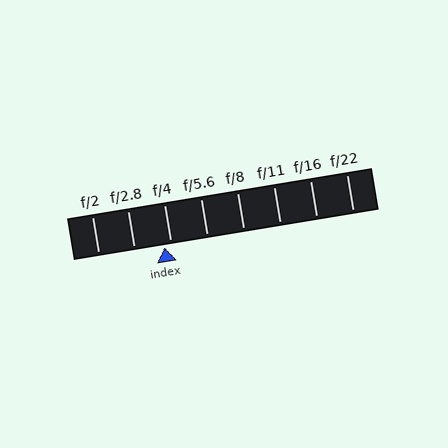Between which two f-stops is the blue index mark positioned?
The index mark is between f/2.8 and f/4.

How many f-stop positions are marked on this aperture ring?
There are 8 f-stop positions marked.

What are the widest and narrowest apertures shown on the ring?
The widest aperture shown is f/2 and the narrowest is f/22.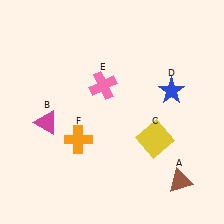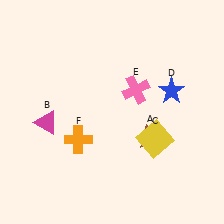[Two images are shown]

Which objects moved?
The objects that moved are: the brown triangle (A), the pink cross (E).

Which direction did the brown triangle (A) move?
The brown triangle (A) moved up.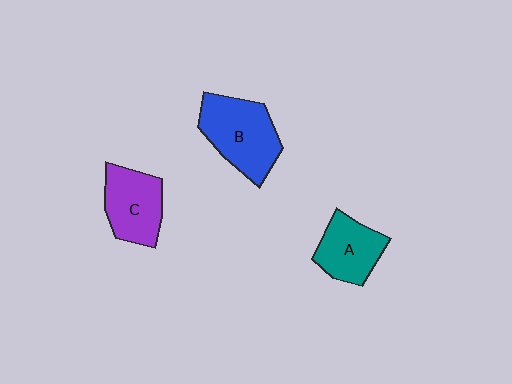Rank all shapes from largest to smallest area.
From largest to smallest: B (blue), C (purple), A (teal).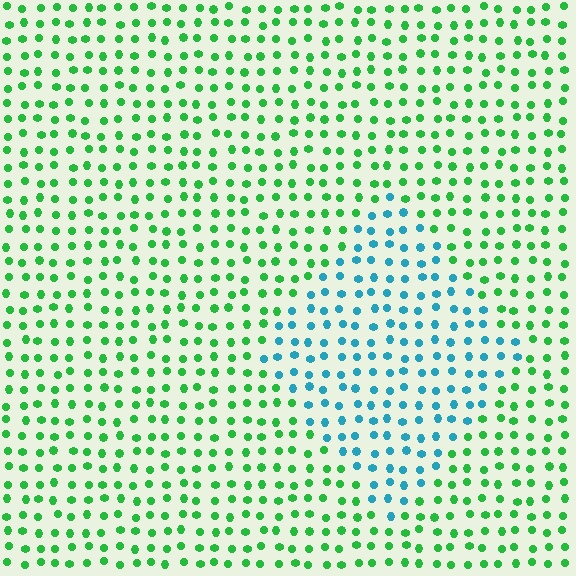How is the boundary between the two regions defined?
The boundary is defined purely by a slight shift in hue (about 61 degrees). Spacing, size, and orientation are identical on both sides.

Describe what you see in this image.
The image is filled with small green elements in a uniform arrangement. A diamond-shaped region is visible where the elements are tinted to a slightly different hue, forming a subtle color boundary.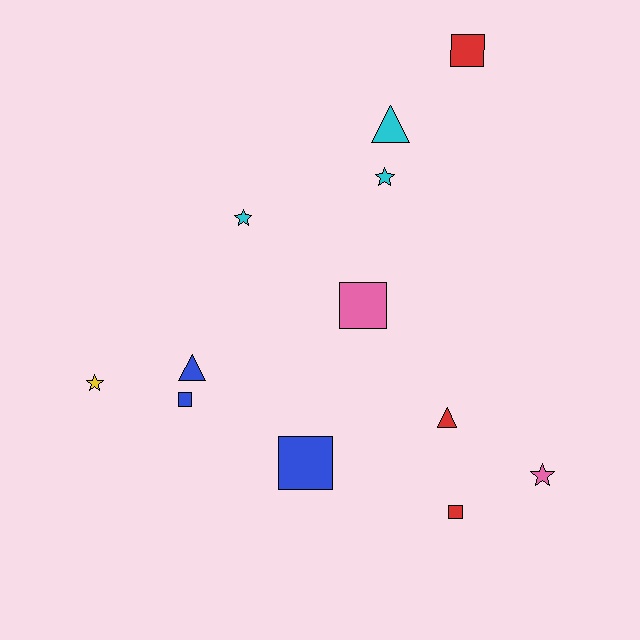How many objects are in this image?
There are 12 objects.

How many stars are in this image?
There are 4 stars.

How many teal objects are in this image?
There are no teal objects.